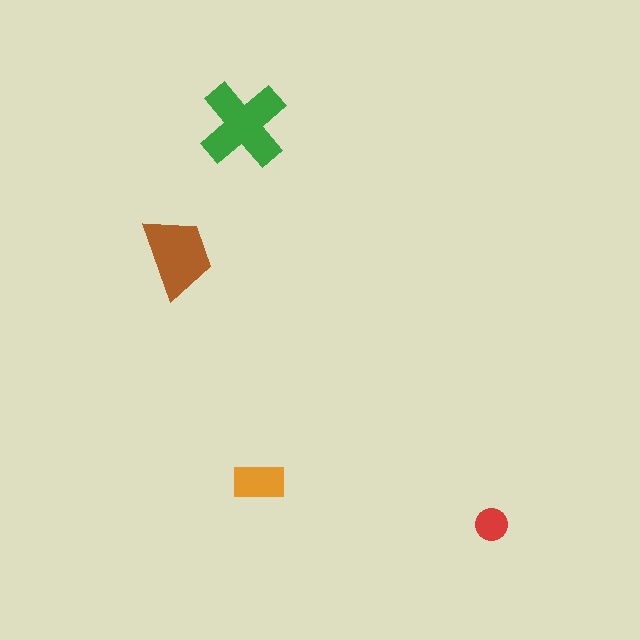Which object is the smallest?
The red circle.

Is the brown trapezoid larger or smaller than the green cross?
Smaller.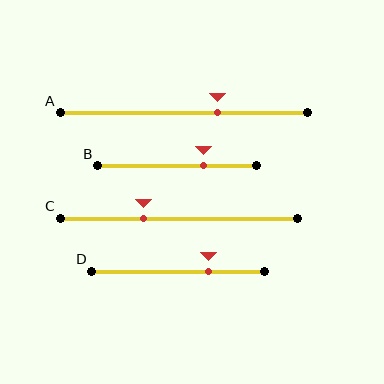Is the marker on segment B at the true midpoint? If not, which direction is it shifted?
No, the marker on segment B is shifted to the right by about 17% of the segment length.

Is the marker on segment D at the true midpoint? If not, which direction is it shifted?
No, the marker on segment D is shifted to the right by about 18% of the segment length.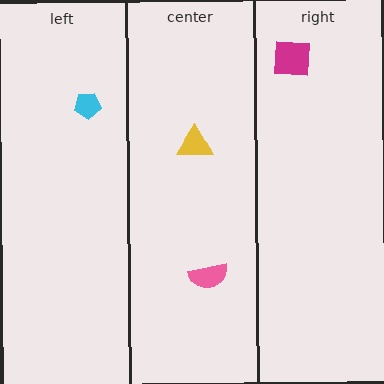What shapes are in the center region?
The yellow triangle, the pink semicircle.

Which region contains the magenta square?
The right region.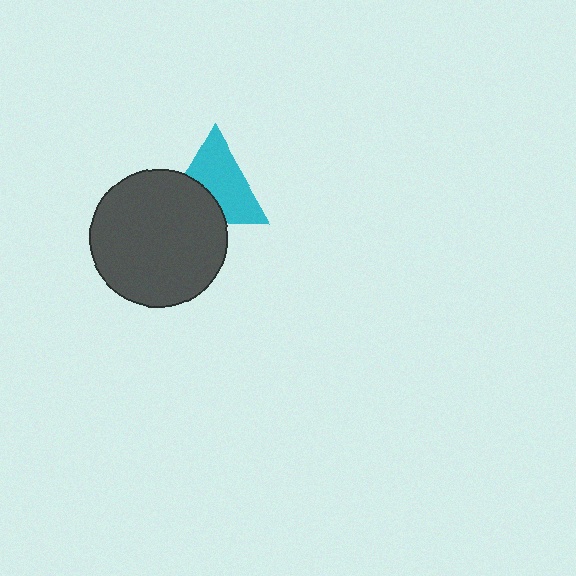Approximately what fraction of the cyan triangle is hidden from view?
Roughly 37% of the cyan triangle is hidden behind the dark gray circle.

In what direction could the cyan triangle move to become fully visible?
The cyan triangle could move up. That would shift it out from behind the dark gray circle entirely.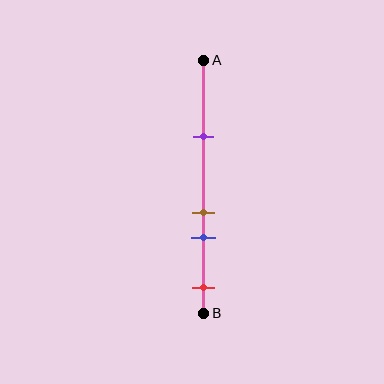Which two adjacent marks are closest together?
The brown and blue marks are the closest adjacent pair.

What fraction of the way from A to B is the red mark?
The red mark is approximately 90% (0.9) of the way from A to B.